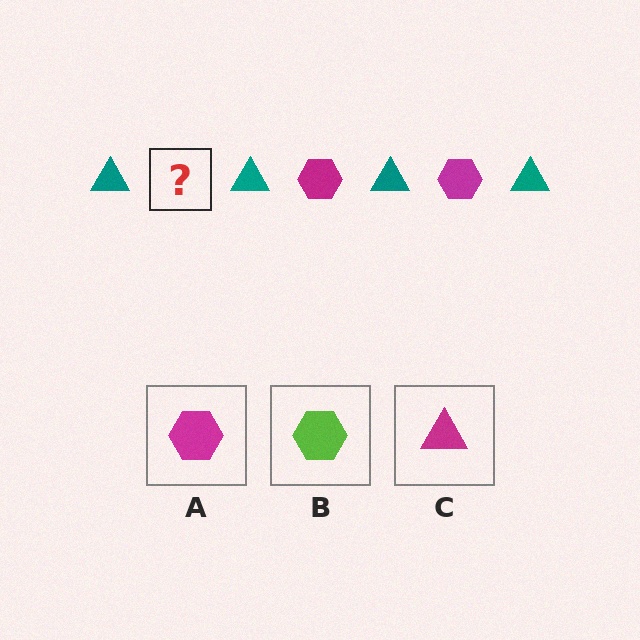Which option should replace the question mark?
Option A.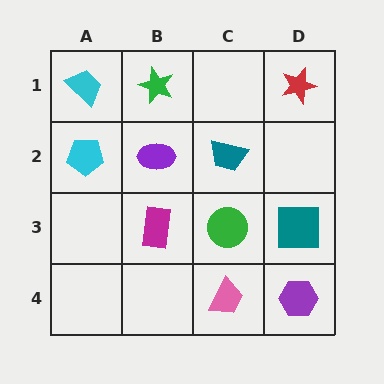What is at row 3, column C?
A green circle.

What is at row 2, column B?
A purple ellipse.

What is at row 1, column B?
A green star.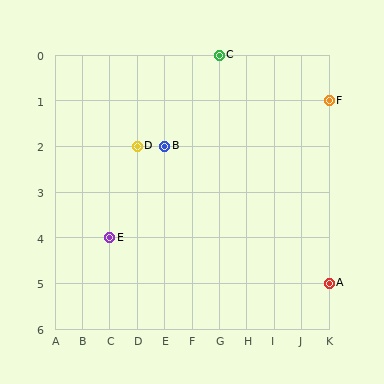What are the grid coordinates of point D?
Point D is at grid coordinates (D, 2).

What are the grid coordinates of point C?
Point C is at grid coordinates (G, 0).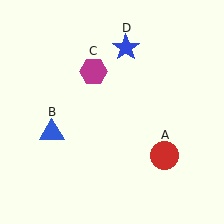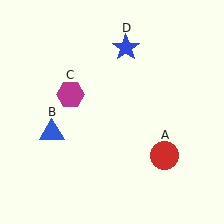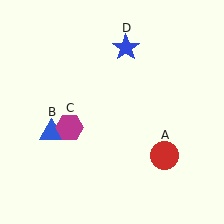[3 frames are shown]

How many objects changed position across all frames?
1 object changed position: magenta hexagon (object C).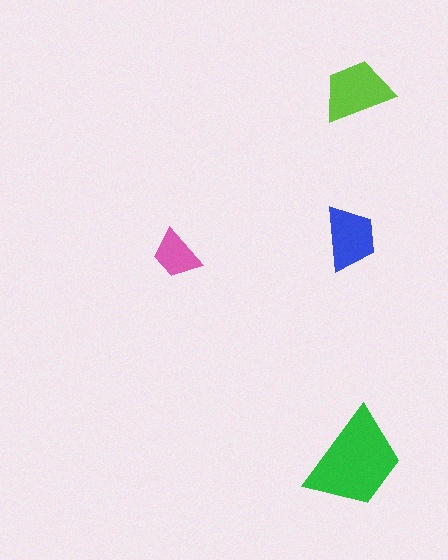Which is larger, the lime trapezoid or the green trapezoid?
The green one.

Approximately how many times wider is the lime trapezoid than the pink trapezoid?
About 1.5 times wider.